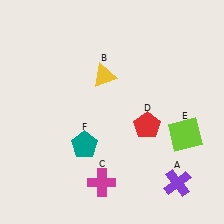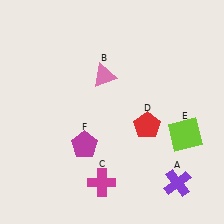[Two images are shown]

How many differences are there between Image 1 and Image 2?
There are 2 differences between the two images.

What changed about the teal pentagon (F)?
In Image 1, F is teal. In Image 2, it changed to magenta.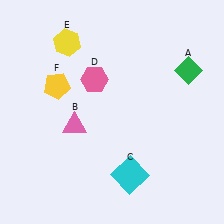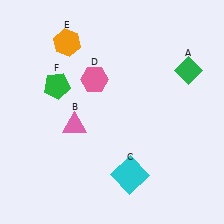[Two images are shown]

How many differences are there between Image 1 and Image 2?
There are 2 differences between the two images.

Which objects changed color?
E changed from yellow to orange. F changed from yellow to green.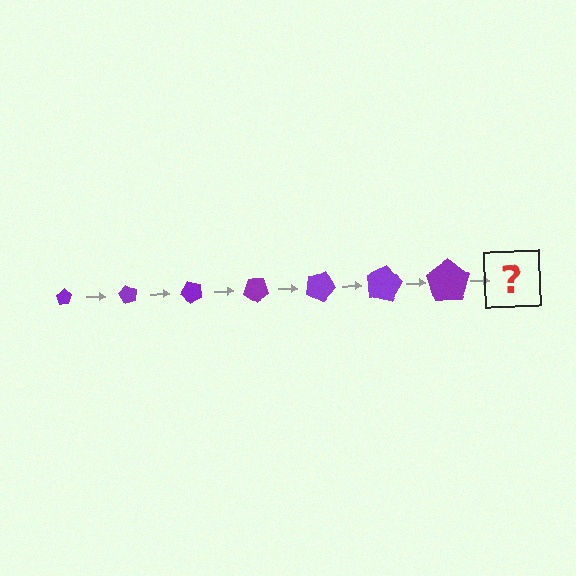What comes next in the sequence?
The next element should be a pentagon, larger than the previous one and rotated 420 degrees from the start.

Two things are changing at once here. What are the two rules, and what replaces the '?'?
The two rules are that the pentagon grows larger each step and it rotates 60 degrees each step. The '?' should be a pentagon, larger than the previous one and rotated 420 degrees from the start.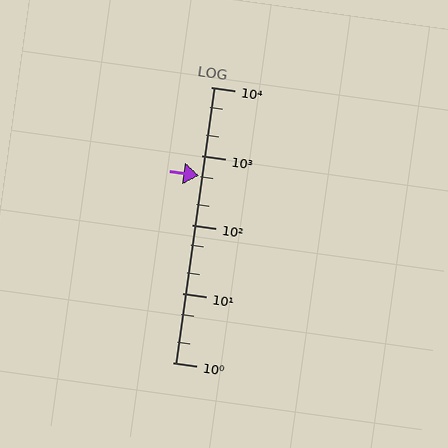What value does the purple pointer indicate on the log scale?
The pointer indicates approximately 510.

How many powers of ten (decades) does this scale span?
The scale spans 4 decades, from 1 to 10000.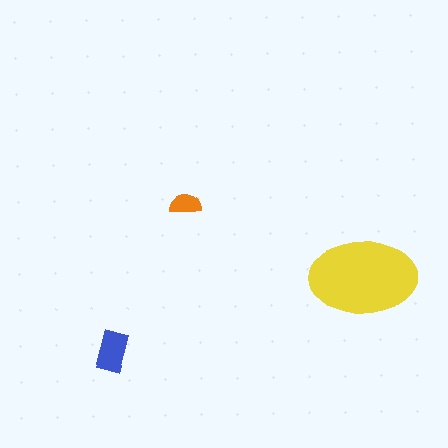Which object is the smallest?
The orange semicircle.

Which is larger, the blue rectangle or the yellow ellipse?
The yellow ellipse.